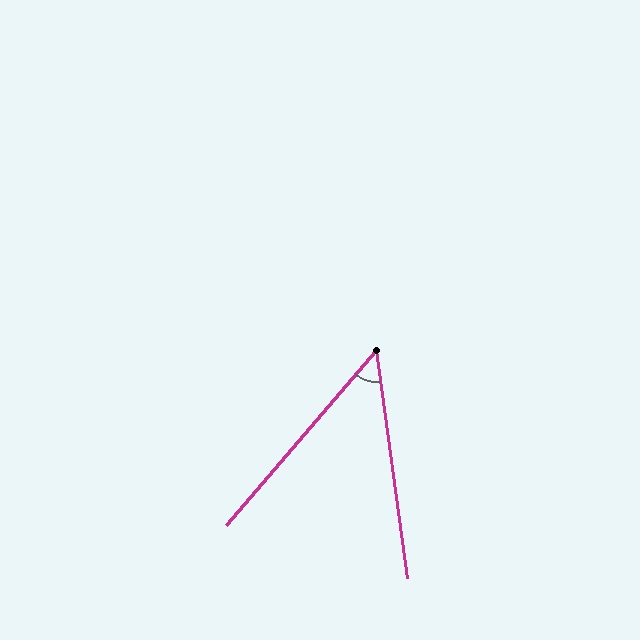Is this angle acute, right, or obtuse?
It is acute.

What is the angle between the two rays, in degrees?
Approximately 48 degrees.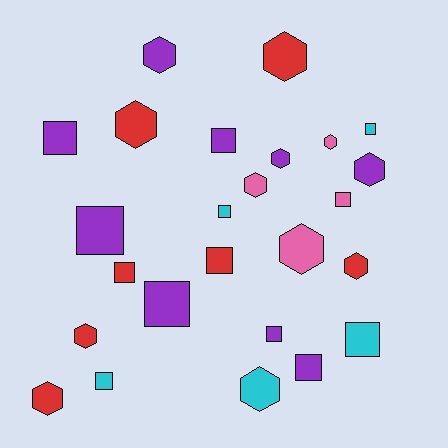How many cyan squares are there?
There are 4 cyan squares.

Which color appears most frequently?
Purple, with 9 objects.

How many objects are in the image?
There are 25 objects.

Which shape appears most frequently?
Square, with 13 objects.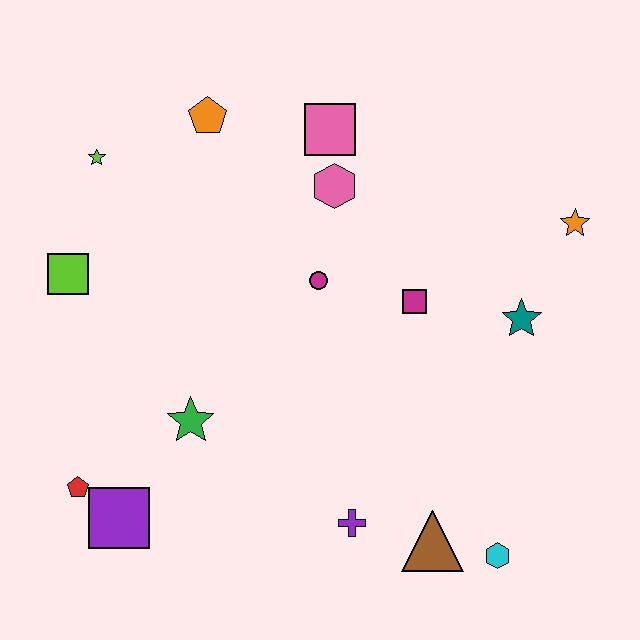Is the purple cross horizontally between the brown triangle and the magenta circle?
Yes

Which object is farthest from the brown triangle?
The lime star is farthest from the brown triangle.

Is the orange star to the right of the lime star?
Yes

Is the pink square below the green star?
No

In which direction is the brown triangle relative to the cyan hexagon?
The brown triangle is to the left of the cyan hexagon.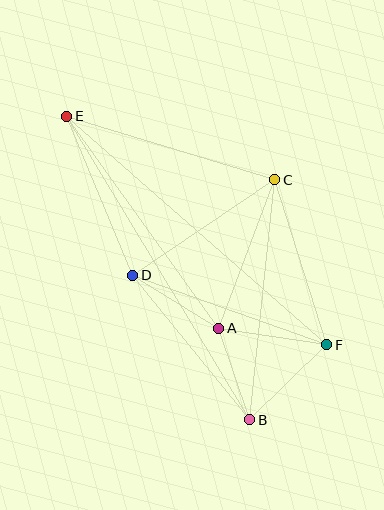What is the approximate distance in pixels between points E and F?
The distance between E and F is approximately 346 pixels.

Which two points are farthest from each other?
Points B and E are farthest from each other.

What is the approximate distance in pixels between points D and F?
The distance between D and F is approximately 206 pixels.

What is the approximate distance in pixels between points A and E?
The distance between A and E is approximately 261 pixels.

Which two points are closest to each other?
Points A and B are closest to each other.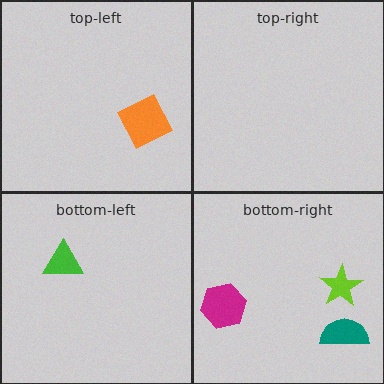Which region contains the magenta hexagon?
The bottom-right region.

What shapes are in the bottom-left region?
The green triangle.